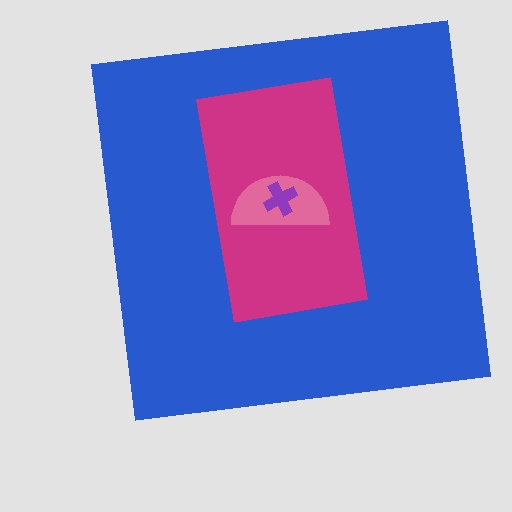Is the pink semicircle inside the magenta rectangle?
Yes.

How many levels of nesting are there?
4.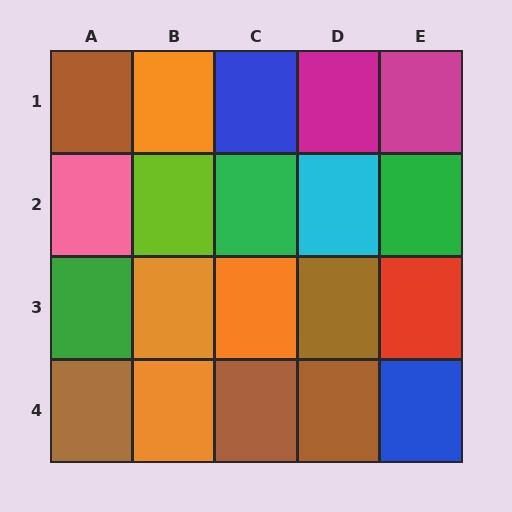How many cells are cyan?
1 cell is cyan.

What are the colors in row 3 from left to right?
Green, orange, orange, brown, red.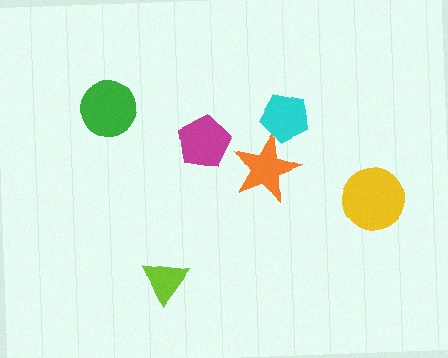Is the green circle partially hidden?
No, no other shape covers it.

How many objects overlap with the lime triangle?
0 objects overlap with the lime triangle.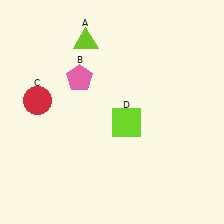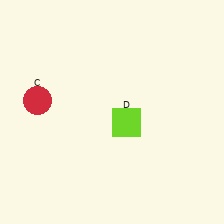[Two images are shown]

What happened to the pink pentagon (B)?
The pink pentagon (B) was removed in Image 2. It was in the top-left area of Image 1.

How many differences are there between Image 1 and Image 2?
There are 2 differences between the two images.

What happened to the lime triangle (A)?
The lime triangle (A) was removed in Image 2. It was in the top-left area of Image 1.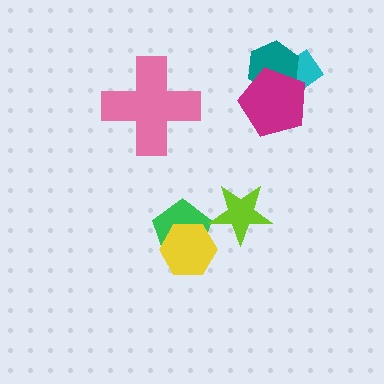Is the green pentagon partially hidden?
Yes, it is partially covered by another shape.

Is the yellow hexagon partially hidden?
No, no other shape covers it.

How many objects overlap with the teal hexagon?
2 objects overlap with the teal hexagon.